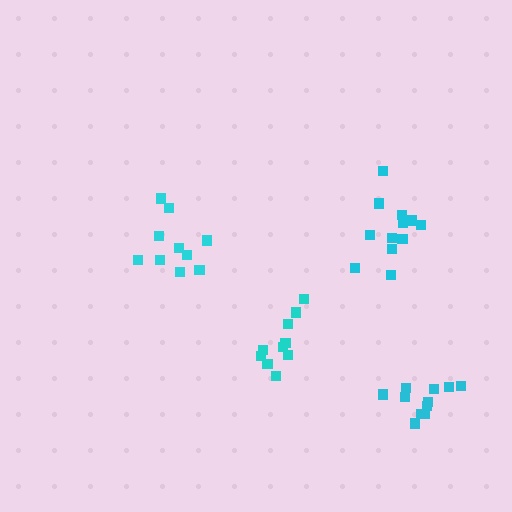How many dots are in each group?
Group 1: 13 dots, Group 2: 10 dots, Group 3: 11 dots, Group 4: 10 dots (44 total).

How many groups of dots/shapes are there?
There are 4 groups.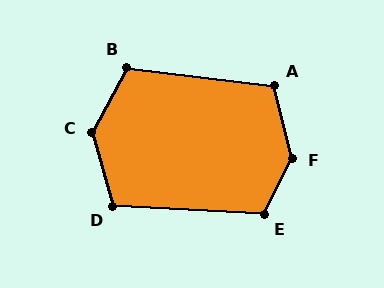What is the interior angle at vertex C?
Approximately 136 degrees (obtuse).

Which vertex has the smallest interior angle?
D, at approximately 109 degrees.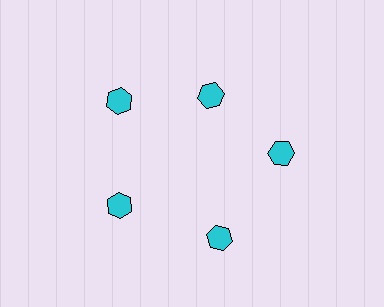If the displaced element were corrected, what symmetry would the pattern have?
It would have 5-fold rotational symmetry — the pattern would map onto itself every 72 degrees.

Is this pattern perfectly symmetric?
No. The 5 cyan hexagons are arranged in a ring, but one element near the 1 o'clock position is pulled inward toward the center, breaking the 5-fold rotational symmetry.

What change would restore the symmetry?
The symmetry would be restored by moving it outward, back onto the ring so that all 5 hexagons sit at equal angles and equal distance from the center.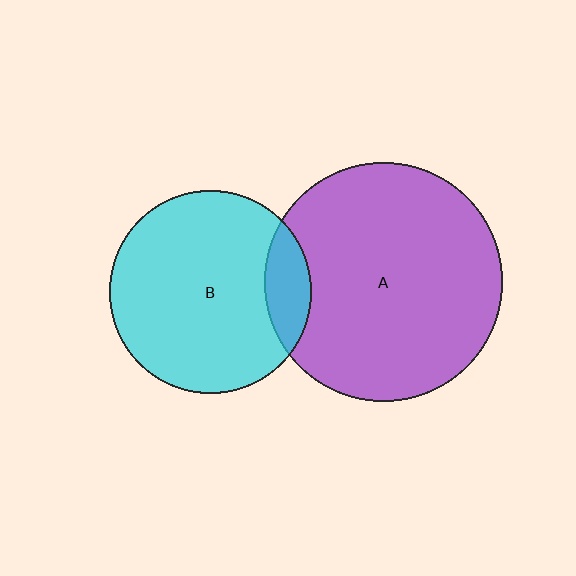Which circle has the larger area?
Circle A (purple).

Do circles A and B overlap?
Yes.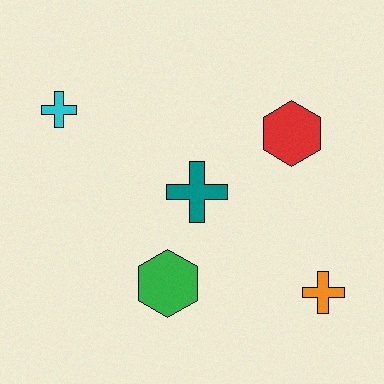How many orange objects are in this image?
There is 1 orange object.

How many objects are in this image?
There are 5 objects.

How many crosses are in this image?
There are 3 crosses.